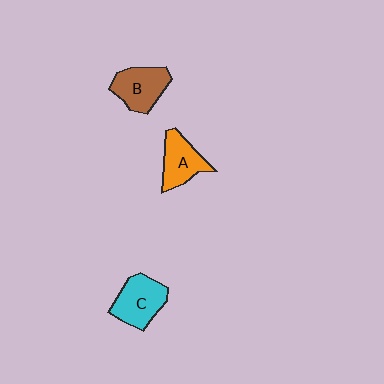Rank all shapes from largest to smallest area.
From largest to smallest: C (cyan), B (brown), A (orange).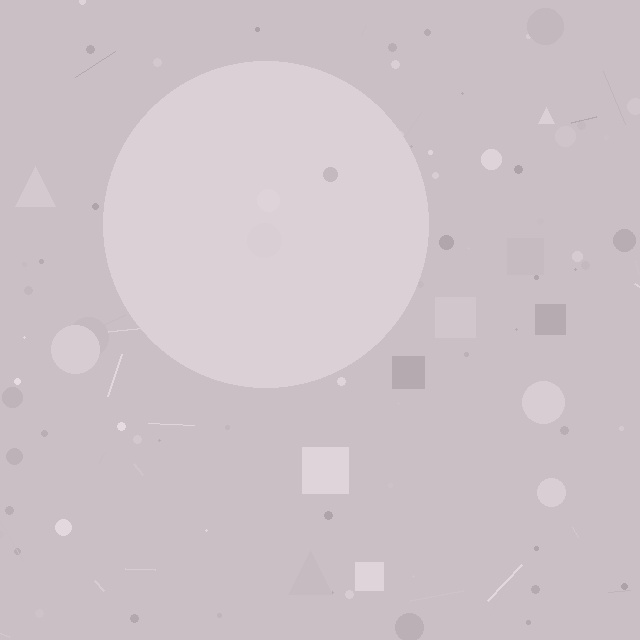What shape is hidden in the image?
A circle is hidden in the image.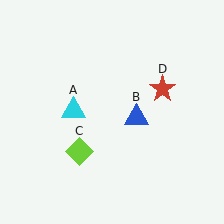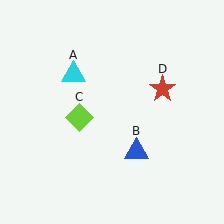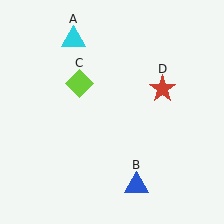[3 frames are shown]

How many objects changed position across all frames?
3 objects changed position: cyan triangle (object A), blue triangle (object B), lime diamond (object C).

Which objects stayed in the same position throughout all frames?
Red star (object D) remained stationary.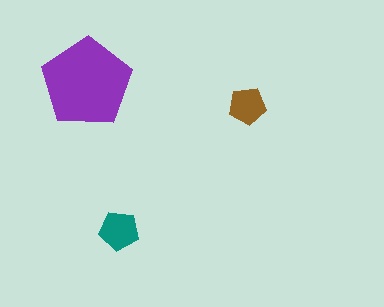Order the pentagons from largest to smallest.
the purple one, the teal one, the brown one.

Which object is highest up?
The purple pentagon is topmost.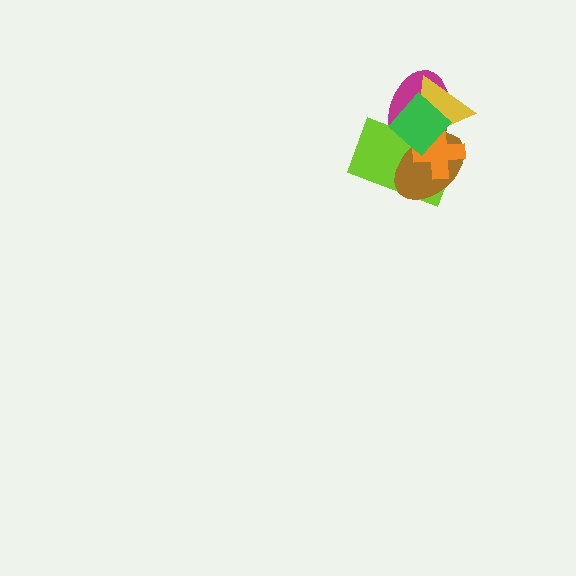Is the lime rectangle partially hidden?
Yes, it is partially covered by another shape.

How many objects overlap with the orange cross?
5 objects overlap with the orange cross.